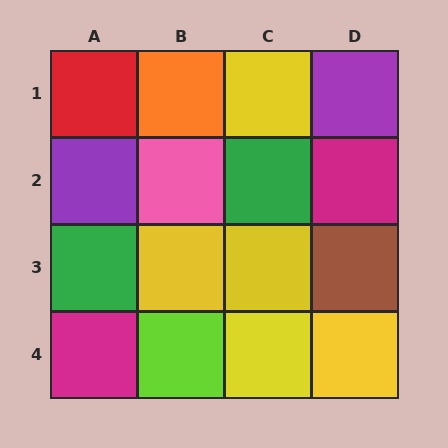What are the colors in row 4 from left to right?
Magenta, lime, yellow, yellow.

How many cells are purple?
2 cells are purple.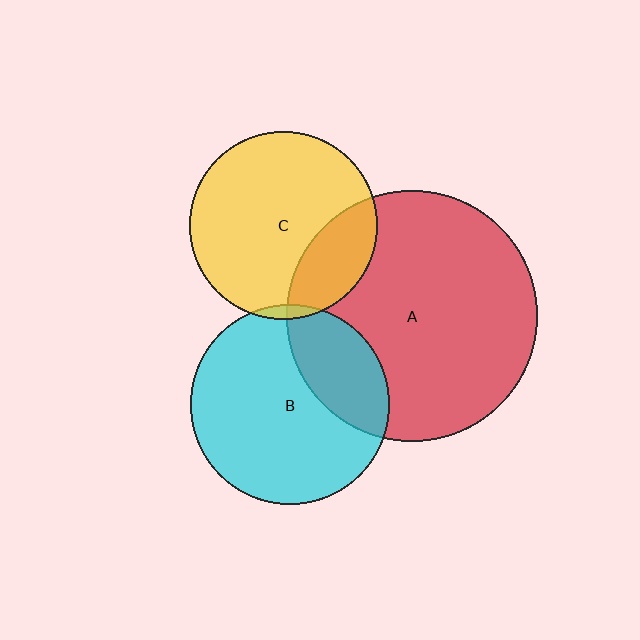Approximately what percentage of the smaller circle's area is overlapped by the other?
Approximately 25%.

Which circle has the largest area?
Circle A (red).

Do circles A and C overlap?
Yes.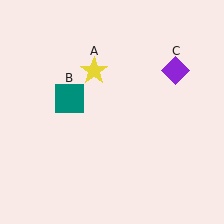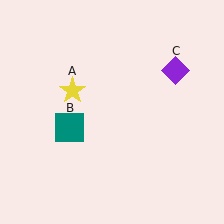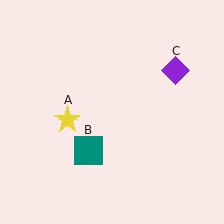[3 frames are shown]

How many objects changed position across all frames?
2 objects changed position: yellow star (object A), teal square (object B).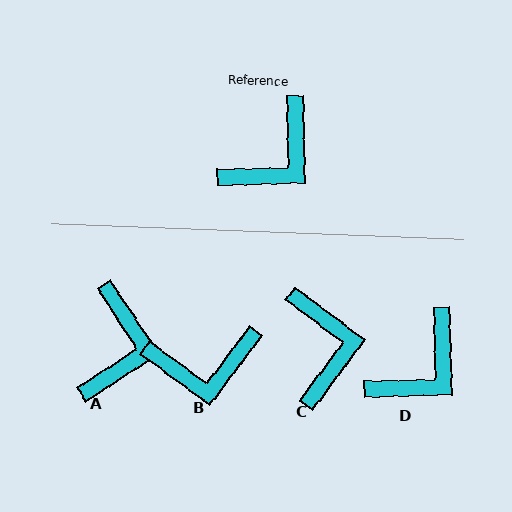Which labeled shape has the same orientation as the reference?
D.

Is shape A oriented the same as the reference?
No, it is off by about 32 degrees.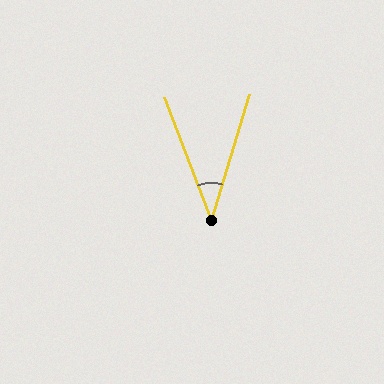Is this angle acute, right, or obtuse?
It is acute.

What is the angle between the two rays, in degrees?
Approximately 38 degrees.